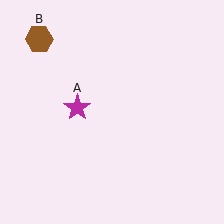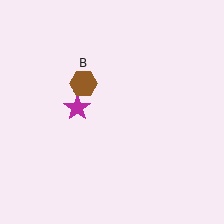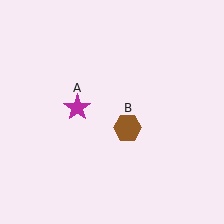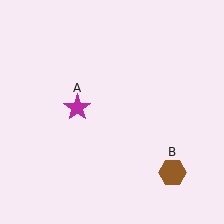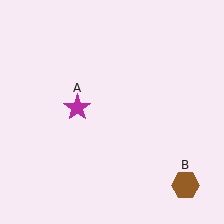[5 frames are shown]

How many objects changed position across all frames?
1 object changed position: brown hexagon (object B).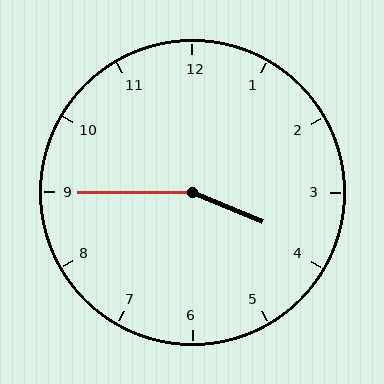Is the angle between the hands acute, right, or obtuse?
It is obtuse.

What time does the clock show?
3:45.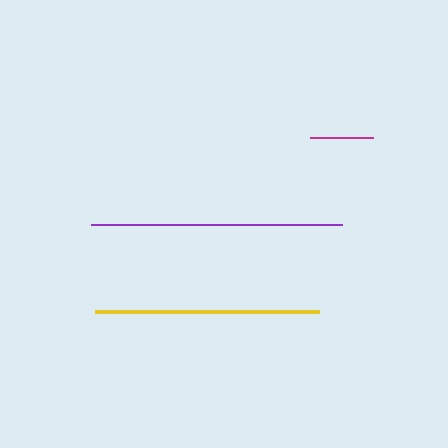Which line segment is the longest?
The purple line is the longest at approximately 251 pixels.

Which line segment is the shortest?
The magenta line is the shortest at approximately 63 pixels.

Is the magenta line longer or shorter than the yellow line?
The yellow line is longer than the magenta line.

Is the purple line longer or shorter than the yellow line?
The purple line is longer than the yellow line.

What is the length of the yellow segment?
The yellow segment is approximately 224 pixels long.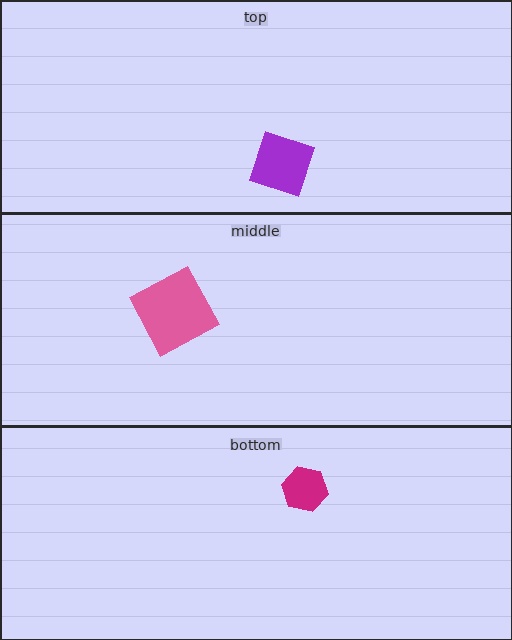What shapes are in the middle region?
The orange star, the pink square.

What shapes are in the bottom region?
The magenta hexagon.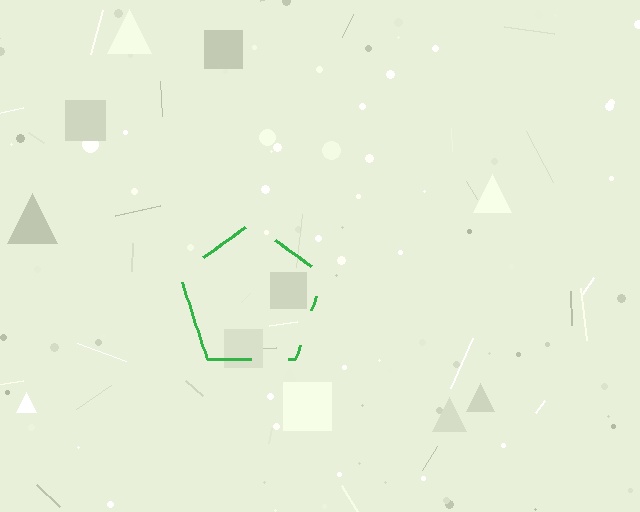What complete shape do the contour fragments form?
The contour fragments form a pentagon.